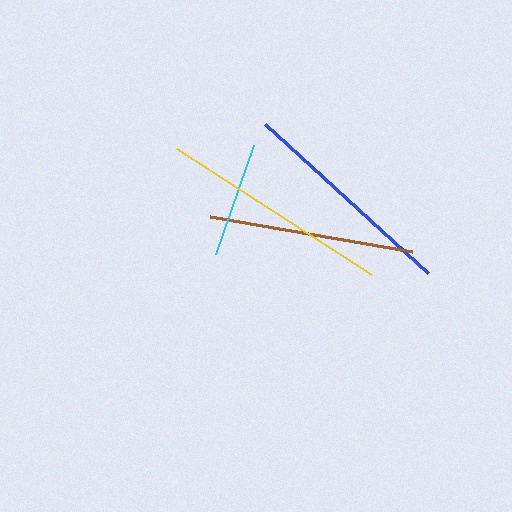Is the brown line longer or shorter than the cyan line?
The brown line is longer than the cyan line.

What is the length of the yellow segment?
The yellow segment is approximately 232 pixels long.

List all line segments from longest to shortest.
From longest to shortest: yellow, blue, brown, cyan.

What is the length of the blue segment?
The blue segment is approximately 221 pixels long.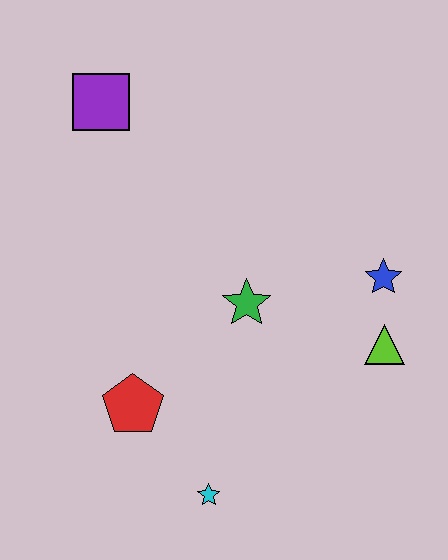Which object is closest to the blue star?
The lime triangle is closest to the blue star.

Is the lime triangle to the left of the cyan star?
No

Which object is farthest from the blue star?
The purple square is farthest from the blue star.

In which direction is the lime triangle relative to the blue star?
The lime triangle is below the blue star.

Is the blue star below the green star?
No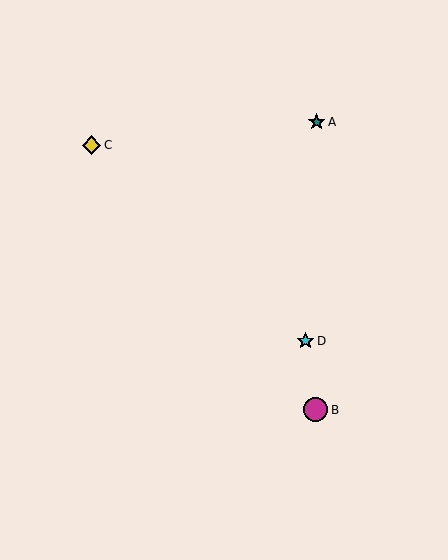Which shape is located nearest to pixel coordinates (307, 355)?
The cyan star (labeled D) at (305, 341) is nearest to that location.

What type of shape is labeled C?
Shape C is a yellow diamond.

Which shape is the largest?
The magenta circle (labeled B) is the largest.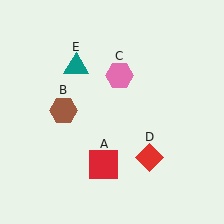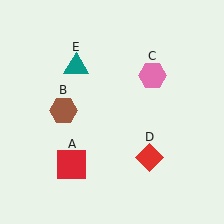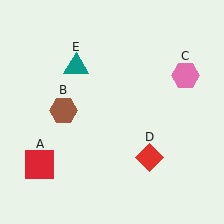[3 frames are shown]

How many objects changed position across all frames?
2 objects changed position: red square (object A), pink hexagon (object C).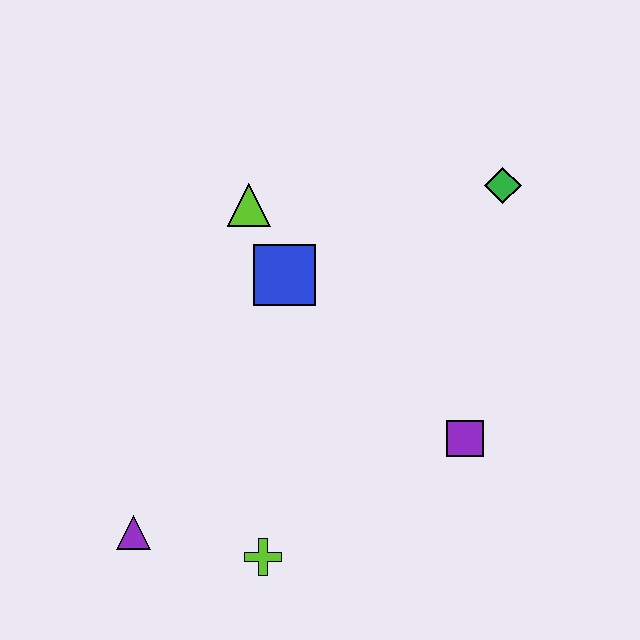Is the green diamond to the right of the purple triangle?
Yes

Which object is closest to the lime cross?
The purple triangle is closest to the lime cross.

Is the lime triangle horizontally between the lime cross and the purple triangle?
Yes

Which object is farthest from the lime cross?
The green diamond is farthest from the lime cross.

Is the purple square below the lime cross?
No